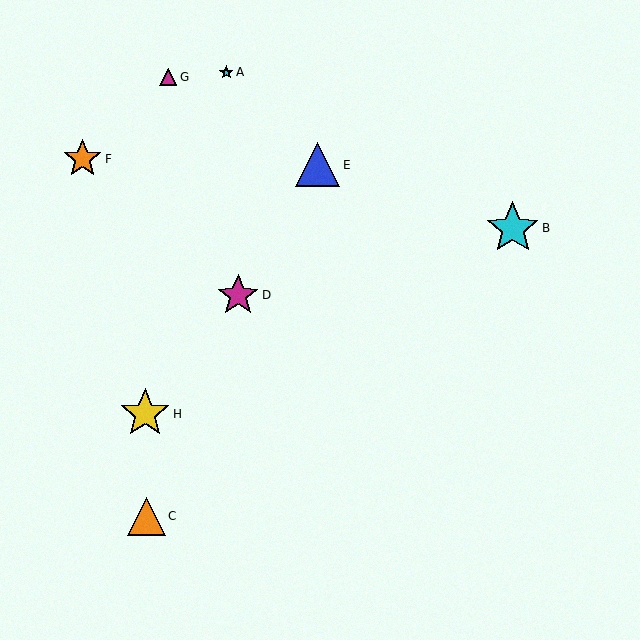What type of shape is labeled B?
Shape B is a cyan star.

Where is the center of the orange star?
The center of the orange star is at (83, 159).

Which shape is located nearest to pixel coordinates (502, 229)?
The cyan star (labeled B) at (513, 228) is nearest to that location.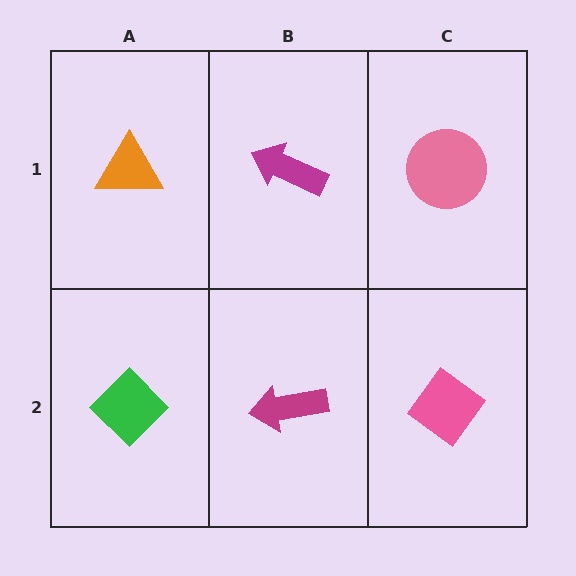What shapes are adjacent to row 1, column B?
A magenta arrow (row 2, column B), an orange triangle (row 1, column A), a pink circle (row 1, column C).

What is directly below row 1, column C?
A pink diamond.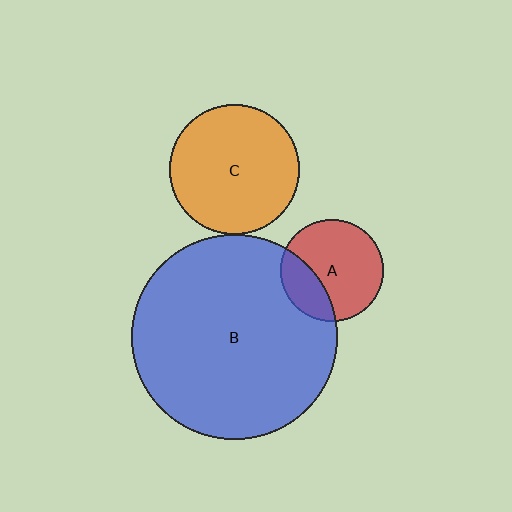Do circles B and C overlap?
Yes.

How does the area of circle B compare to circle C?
Approximately 2.5 times.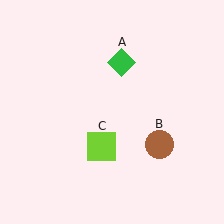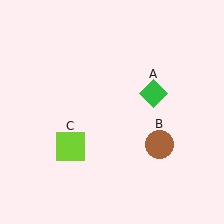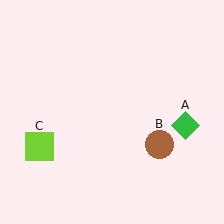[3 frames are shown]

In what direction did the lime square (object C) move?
The lime square (object C) moved left.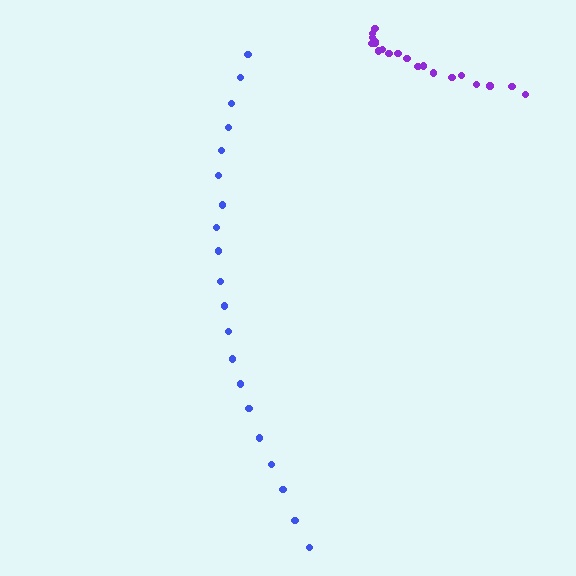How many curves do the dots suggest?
There are 2 distinct paths.